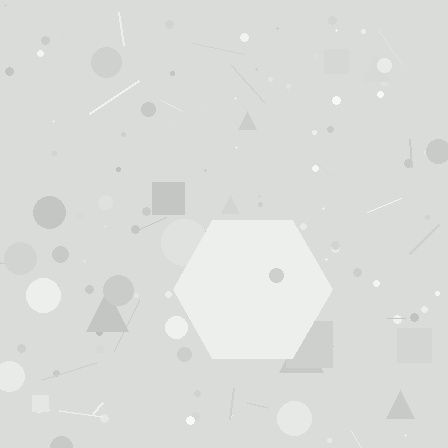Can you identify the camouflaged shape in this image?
The camouflaged shape is a hexagon.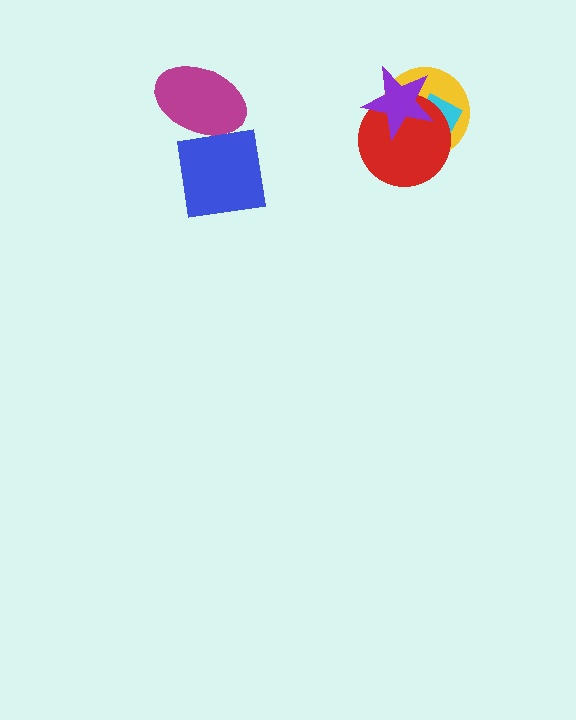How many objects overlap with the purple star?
3 objects overlap with the purple star.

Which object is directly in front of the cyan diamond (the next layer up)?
The red circle is directly in front of the cyan diamond.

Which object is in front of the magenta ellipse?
The blue square is in front of the magenta ellipse.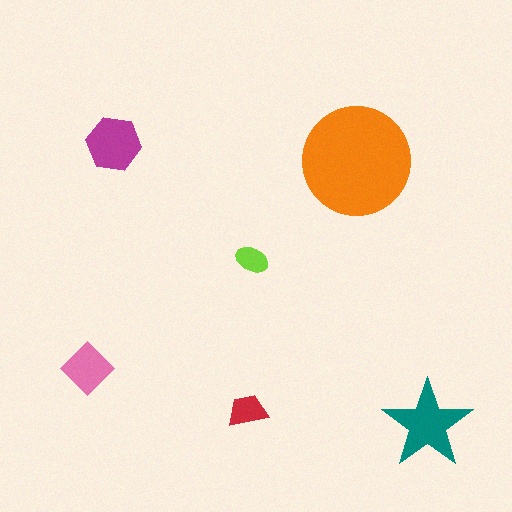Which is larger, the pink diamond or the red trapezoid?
The pink diamond.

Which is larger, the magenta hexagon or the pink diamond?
The magenta hexagon.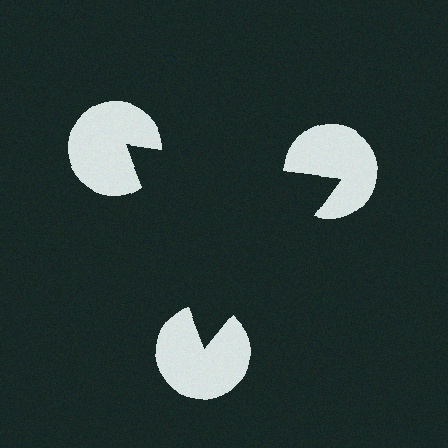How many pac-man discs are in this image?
There are 3 — one at each vertex of the illusory triangle.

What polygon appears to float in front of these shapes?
An illusory triangle — its edges are inferred from the aligned wedge cuts in the pac-man discs, not physically drawn.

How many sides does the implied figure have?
3 sides.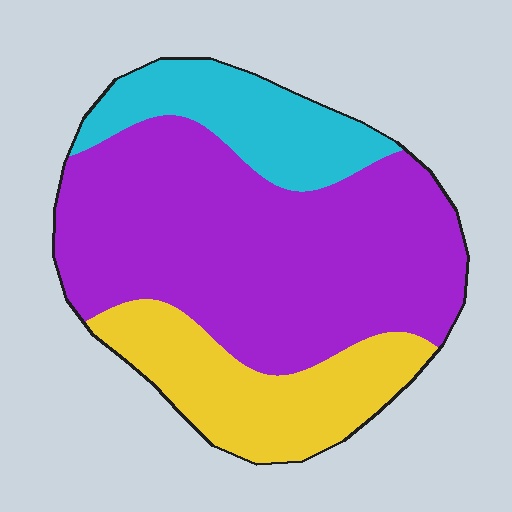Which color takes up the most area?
Purple, at roughly 60%.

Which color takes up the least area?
Cyan, at roughly 15%.